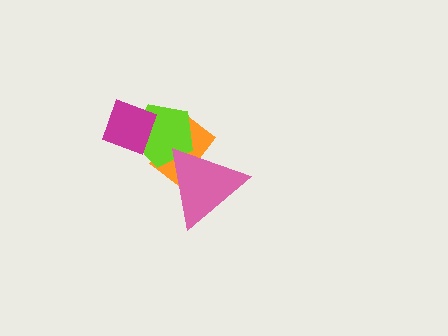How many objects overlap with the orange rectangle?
2 objects overlap with the orange rectangle.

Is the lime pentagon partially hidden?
Yes, it is partially covered by another shape.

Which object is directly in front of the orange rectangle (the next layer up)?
The lime pentagon is directly in front of the orange rectangle.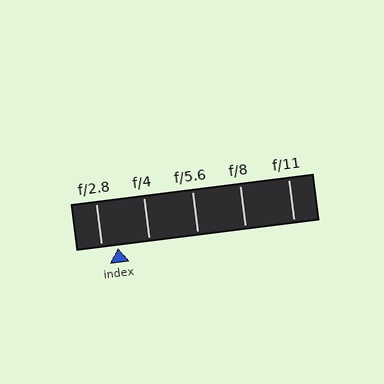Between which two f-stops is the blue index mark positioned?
The index mark is between f/2.8 and f/4.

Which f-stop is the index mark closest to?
The index mark is closest to f/2.8.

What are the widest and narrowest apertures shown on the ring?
The widest aperture shown is f/2.8 and the narrowest is f/11.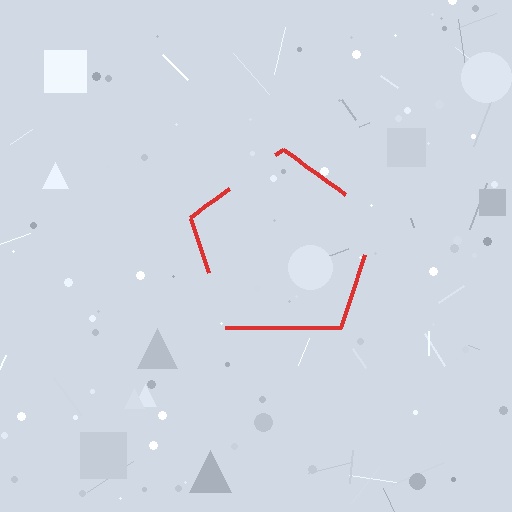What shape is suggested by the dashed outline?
The dashed outline suggests a pentagon.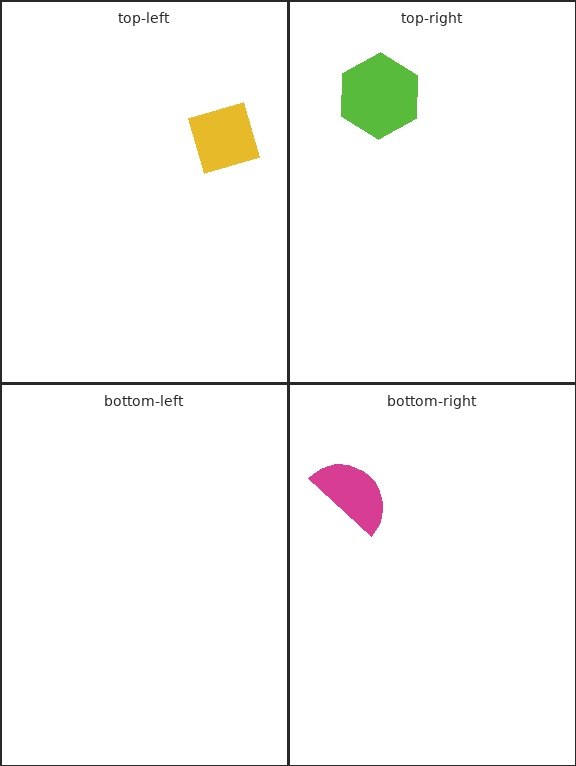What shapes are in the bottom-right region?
The magenta semicircle.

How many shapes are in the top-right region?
1.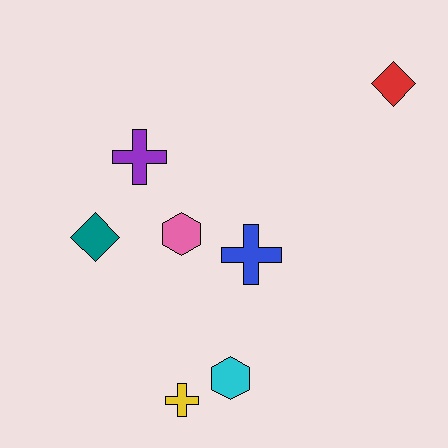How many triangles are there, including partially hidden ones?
There are no triangles.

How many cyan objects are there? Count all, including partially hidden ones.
There is 1 cyan object.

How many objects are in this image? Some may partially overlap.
There are 7 objects.